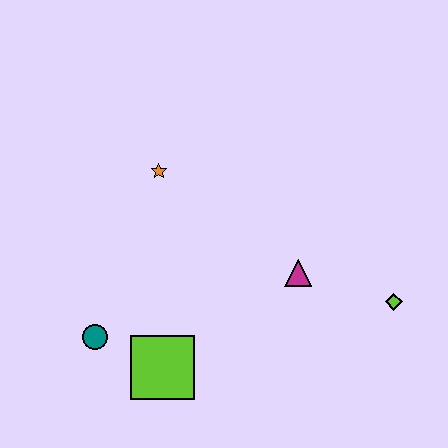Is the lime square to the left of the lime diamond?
Yes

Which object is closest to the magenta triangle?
The lime diamond is closest to the magenta triangle.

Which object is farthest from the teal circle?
The lime diamond is farthest from the teal circle.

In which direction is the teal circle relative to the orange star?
The teal circle is below the orange star.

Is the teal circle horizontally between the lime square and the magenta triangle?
No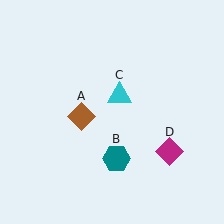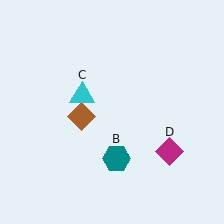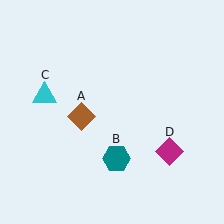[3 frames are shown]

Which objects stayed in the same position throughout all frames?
Brown diamond (object A) and teal hexagon (object B) and magenta diamond (object D) remained stationary.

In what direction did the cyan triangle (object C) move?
The cyan triangle (object C) moved left.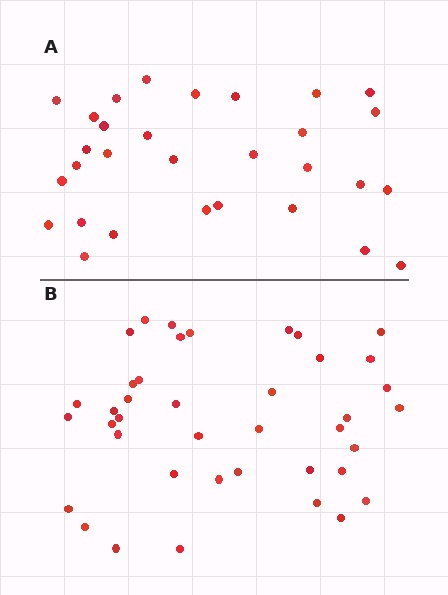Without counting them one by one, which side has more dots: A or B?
Region B (the bottom region) has more dots.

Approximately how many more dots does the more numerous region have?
Region B has roughly 10 or so more dots than region A.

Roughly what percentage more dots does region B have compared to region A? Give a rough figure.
About 35% more.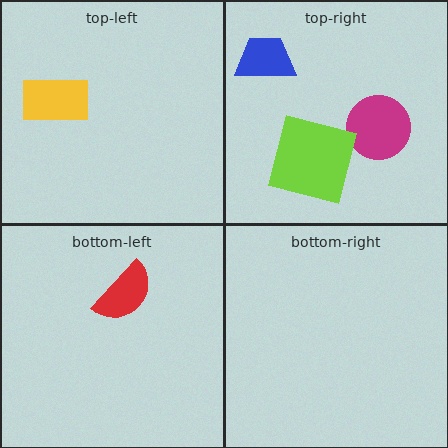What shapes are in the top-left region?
The yellow rectangle.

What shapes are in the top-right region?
The magenta circle, the blue trapezoid, the lime square.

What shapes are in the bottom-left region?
The red semicircle.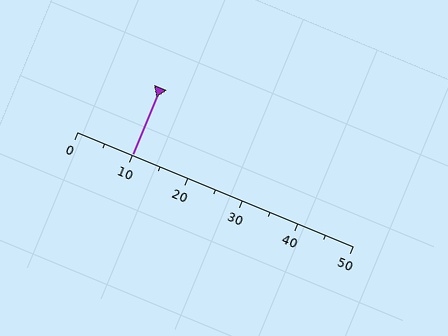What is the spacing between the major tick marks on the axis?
The major ticks are spaced 10 apart.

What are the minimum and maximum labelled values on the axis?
The axis runs from 0 to 50.